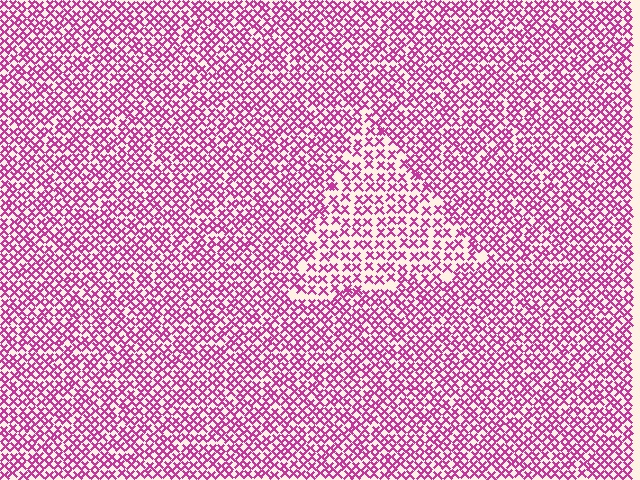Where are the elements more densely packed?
The elements are more densely packed outside the triangle boundary.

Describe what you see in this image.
The image contains small magenta elements arranged at two different densities. A triangle-shaped region is visible where the elements are less densely packed than the surrounding area.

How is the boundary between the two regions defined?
The boundary is defined by a change in element density (approximately 1.6x ratio). All elements are the same color, size, and shape.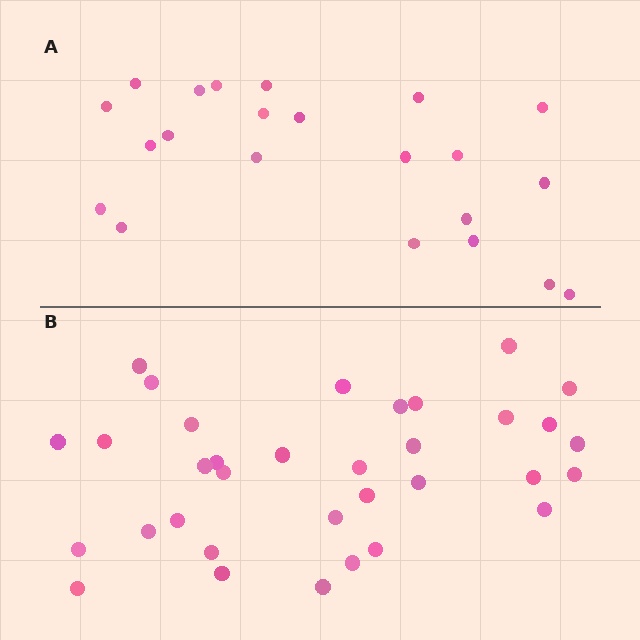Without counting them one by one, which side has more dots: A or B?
Region B (the bottom region) has more dots.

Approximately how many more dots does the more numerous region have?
Region B has roughly 12 or so more dots than region A.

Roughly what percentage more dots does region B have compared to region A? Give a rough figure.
About 55% more.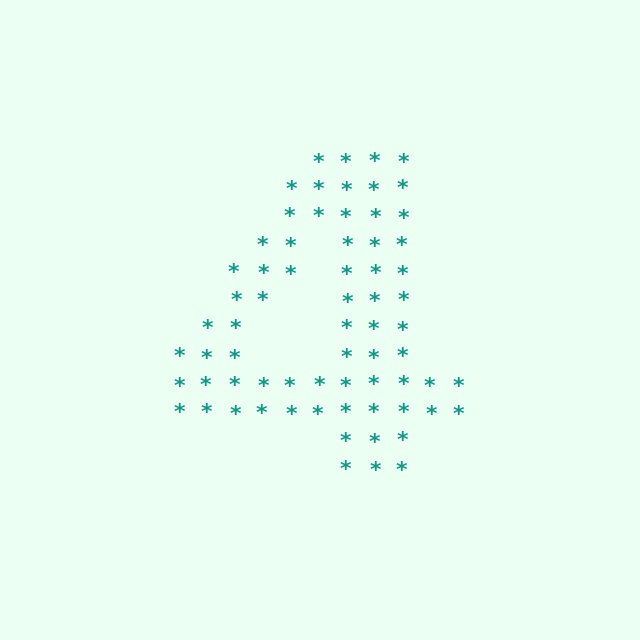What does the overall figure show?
The overall figure shows the digit 4.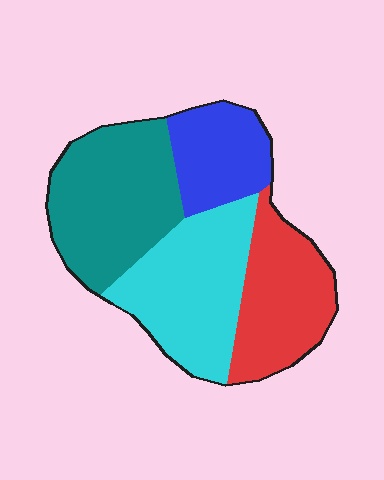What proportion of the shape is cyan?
Cyan takes up between a quarter and a half of the shape.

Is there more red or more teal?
Teal.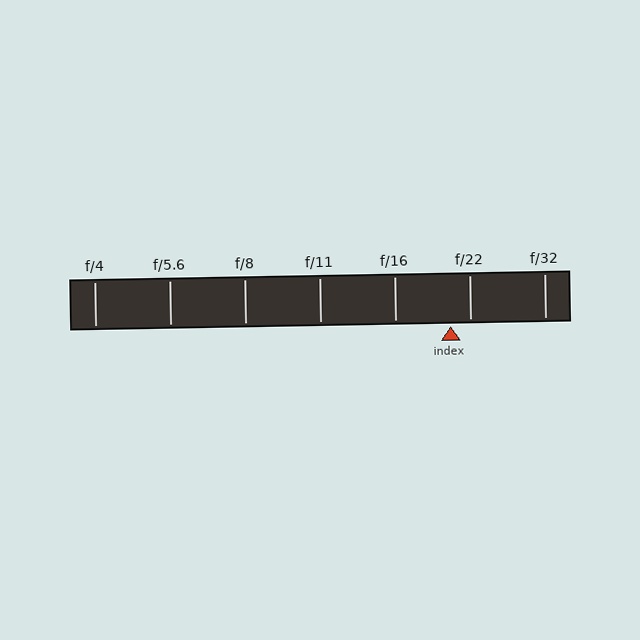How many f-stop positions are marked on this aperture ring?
There are 7 f-stop positions marked.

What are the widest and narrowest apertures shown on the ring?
The widest aperture shown is f/4 and the narrowest is f/32.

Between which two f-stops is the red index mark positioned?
The index mark is between f/16 and f/22.